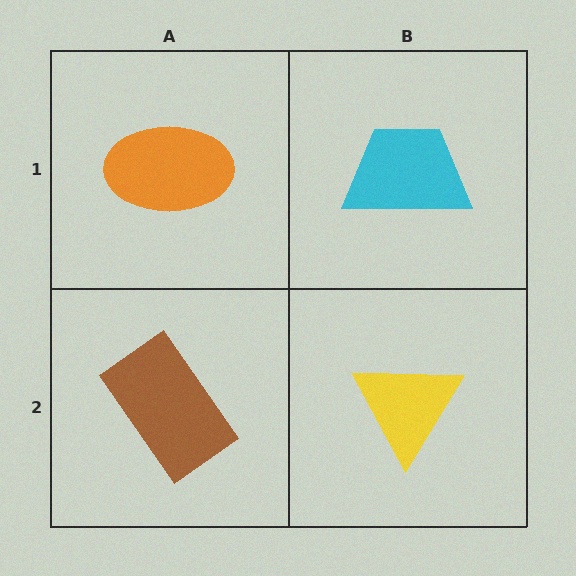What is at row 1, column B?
A cyan trapezoid.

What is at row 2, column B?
A yellow triangle.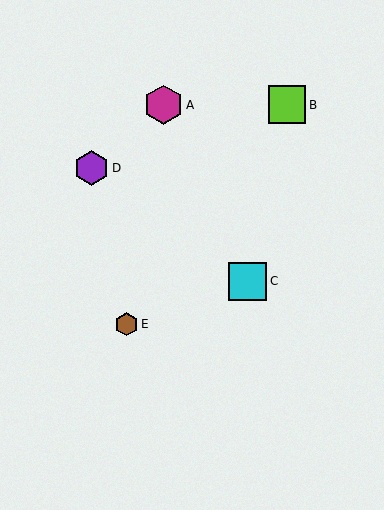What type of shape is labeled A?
Shape A is a magenta hexagon.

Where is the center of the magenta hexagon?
The center of the magenta hexagon is at (164, 105).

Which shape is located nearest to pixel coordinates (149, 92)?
The magenta hexagon (labeled A) at (164, 105) is nearest to that location.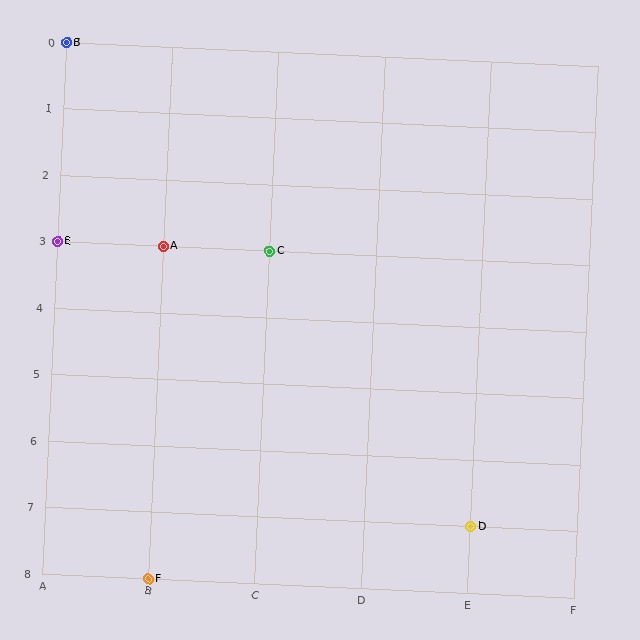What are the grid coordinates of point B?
Point B is at grid coordinates (A, 0).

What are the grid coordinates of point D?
Point D is at grid coordinates (E, 7).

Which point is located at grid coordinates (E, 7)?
Point D is at (E, 7).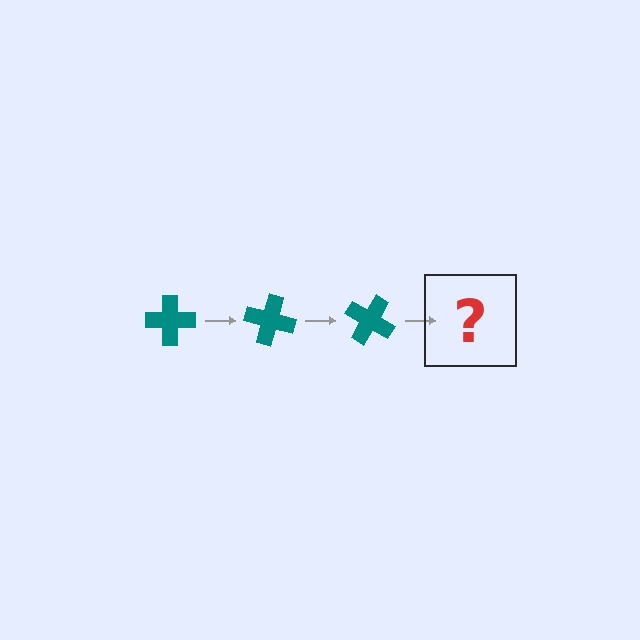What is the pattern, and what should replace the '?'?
The pattern is that the cross rotates 15 degrees each step. The '?' should be a teal cross rotated 45 degrees.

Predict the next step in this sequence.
The next step is a teal cross rotated 45 degrees.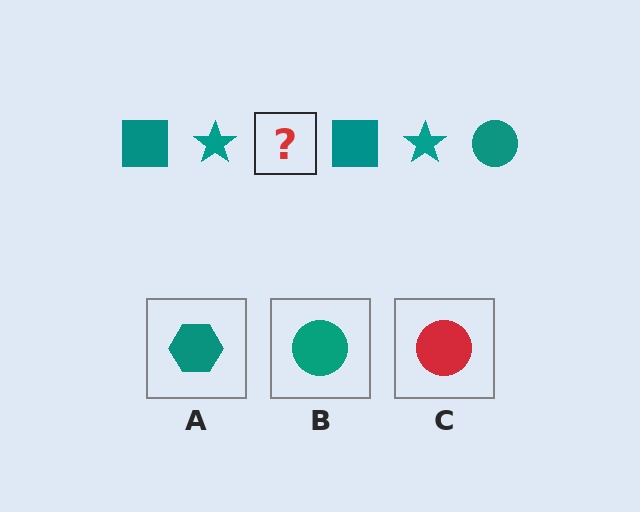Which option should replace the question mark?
Option B.